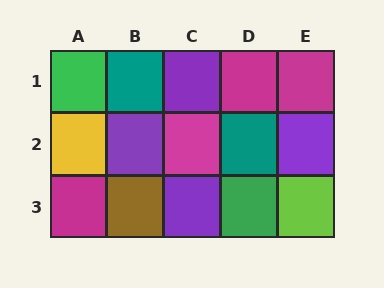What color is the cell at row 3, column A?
Magenta.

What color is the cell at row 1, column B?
Teal.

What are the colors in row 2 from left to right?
Yellow, purple, magenta, teal, purple.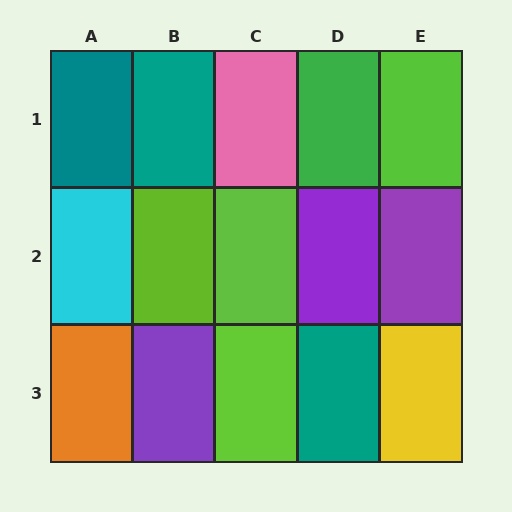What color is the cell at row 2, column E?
Purple.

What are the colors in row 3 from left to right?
Orange, purple, lime, teal, yellow.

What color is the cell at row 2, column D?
Purple.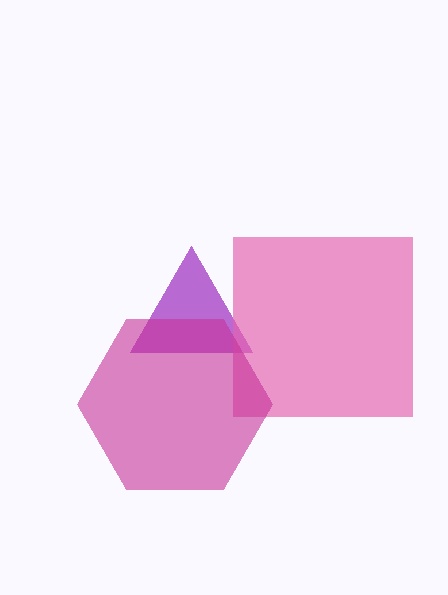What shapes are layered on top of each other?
The layered shapes are: a purple triangle, a pink square, a magenta hexagon.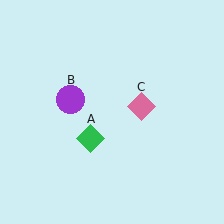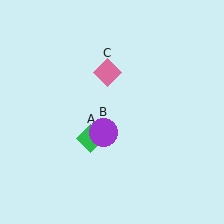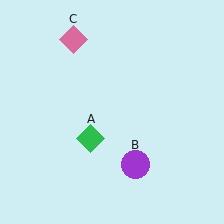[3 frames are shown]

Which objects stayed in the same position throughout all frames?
Green diamond (object A) remained stationary.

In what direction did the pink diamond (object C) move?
The pink diamond (object C) moved up and to the left.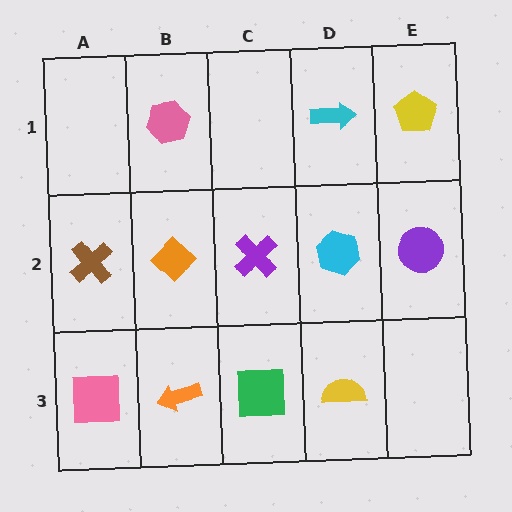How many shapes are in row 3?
4 shapes.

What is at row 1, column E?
A yellow pentagon.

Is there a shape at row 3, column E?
No, that cell is empty.